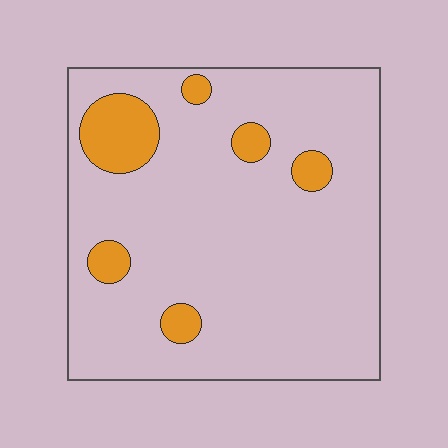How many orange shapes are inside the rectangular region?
6.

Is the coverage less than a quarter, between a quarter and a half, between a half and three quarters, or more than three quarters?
Less than a quarter.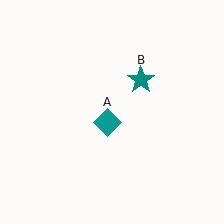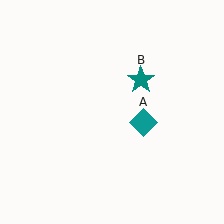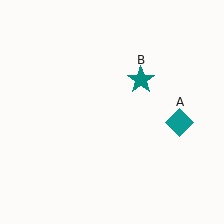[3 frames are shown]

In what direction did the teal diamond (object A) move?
The teal diamond (object A) moved right.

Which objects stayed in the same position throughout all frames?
Teal star (object B) remained stationary.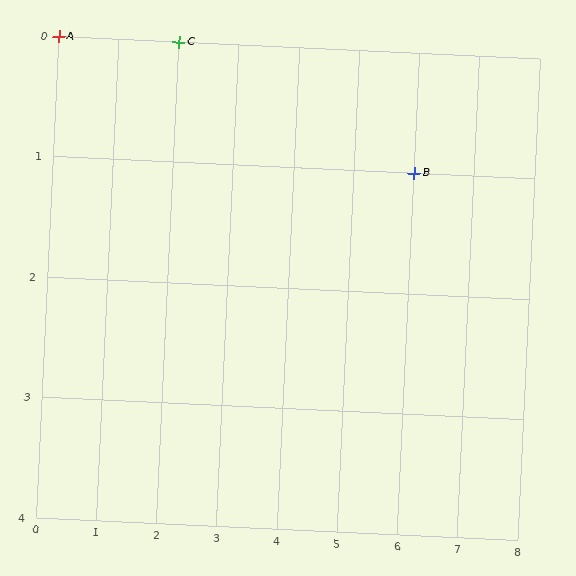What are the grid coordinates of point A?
Point A is at grid coordinates (0, 0).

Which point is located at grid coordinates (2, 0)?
Point C is at (2, 0).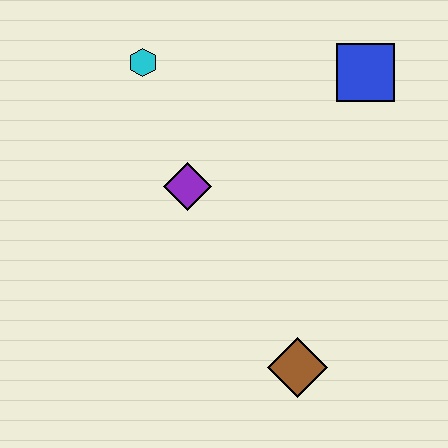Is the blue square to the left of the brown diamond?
No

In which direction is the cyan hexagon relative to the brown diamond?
The cyan hexagon is above the brown diamond.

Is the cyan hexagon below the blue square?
No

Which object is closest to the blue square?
The purple diamond is closest to the blue square.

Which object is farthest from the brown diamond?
The cyan hexagon is farthest from the brown diamond.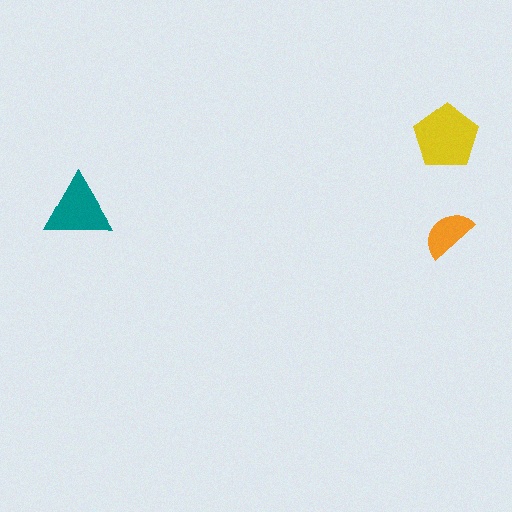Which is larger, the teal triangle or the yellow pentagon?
The yellow pentagon.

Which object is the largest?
The yellow pentagon.